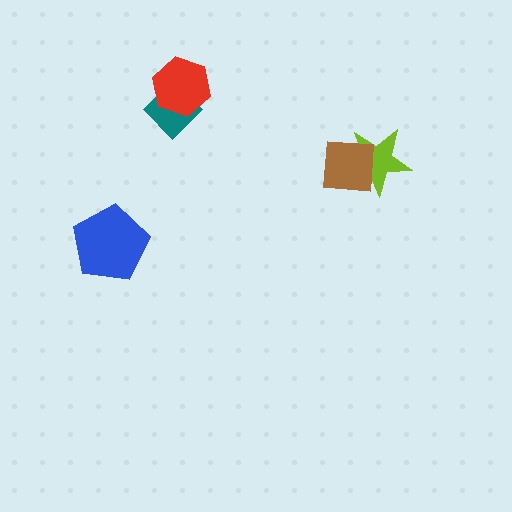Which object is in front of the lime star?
The brown square is in front of the lime star.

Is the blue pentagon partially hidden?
No, no other shape covers it.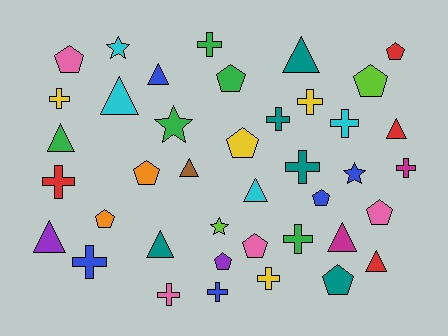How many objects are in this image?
There are 40 objects.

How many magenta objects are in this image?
There are 2 magenta objects.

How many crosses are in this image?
There are 13 crosses.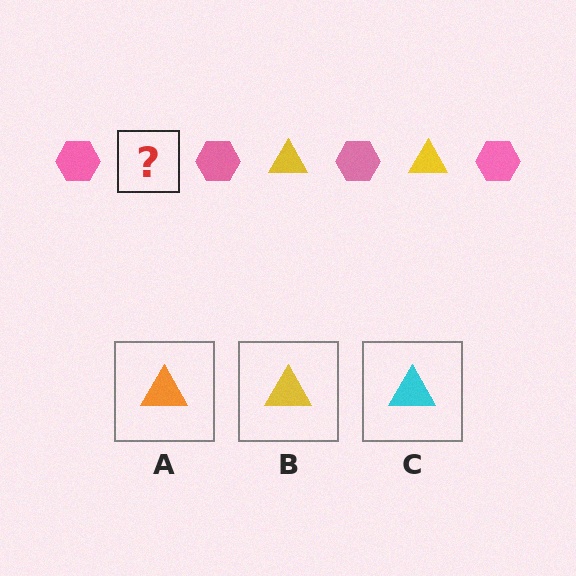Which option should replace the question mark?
Option B.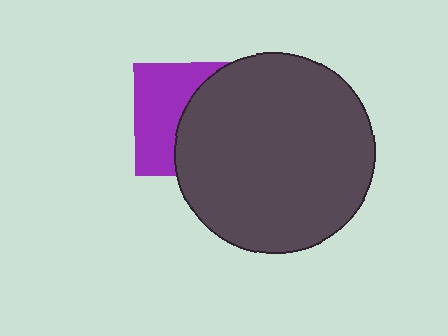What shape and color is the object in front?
The object in front is a dark gray circle.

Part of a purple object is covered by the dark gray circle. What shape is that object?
It is a square.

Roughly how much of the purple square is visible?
About half of it is visible (roughly 47%).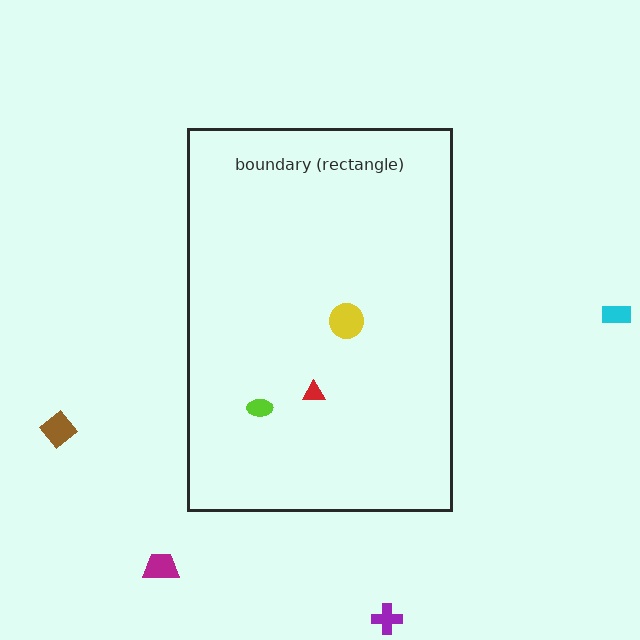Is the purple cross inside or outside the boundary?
Outside.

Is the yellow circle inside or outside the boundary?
Inside.